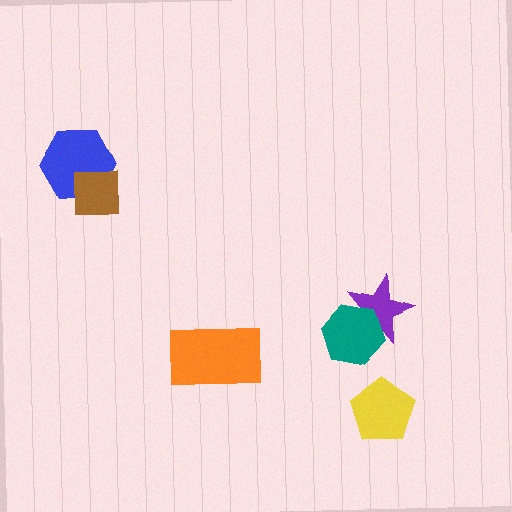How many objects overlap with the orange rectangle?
0 objects overlap with the orange rectangle.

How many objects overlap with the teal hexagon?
1 object overlaps with the teal hexagon.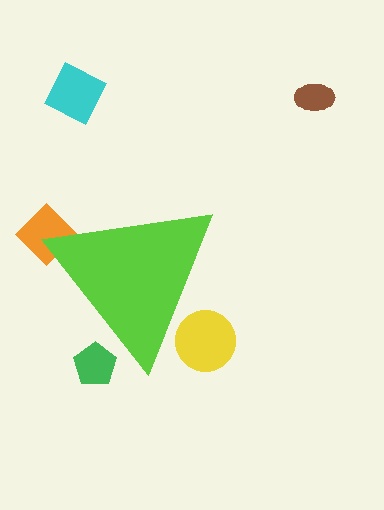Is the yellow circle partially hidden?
Yes, the yellow circle is partially hidden behind the lime triangle.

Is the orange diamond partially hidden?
Yes, the orange diamond is partially hidden behind the lime triangle.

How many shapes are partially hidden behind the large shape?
3 shapes are partially hidden.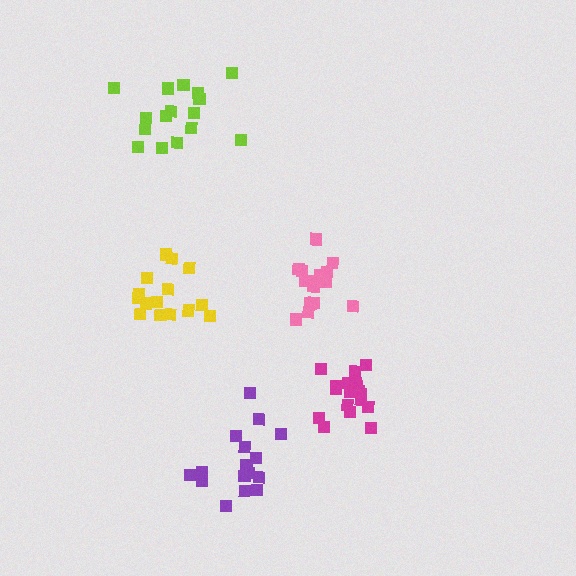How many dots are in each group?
Group 1: 15 dots, Group 2: 15 dots, Group 3: 16 dots, Group 4: 16 dots, Group 5: 18 dots (80 total).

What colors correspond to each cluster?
The clusters are colored: yellow, pink, lime, purple, magenta.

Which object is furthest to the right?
The magenta cluster is rightmost.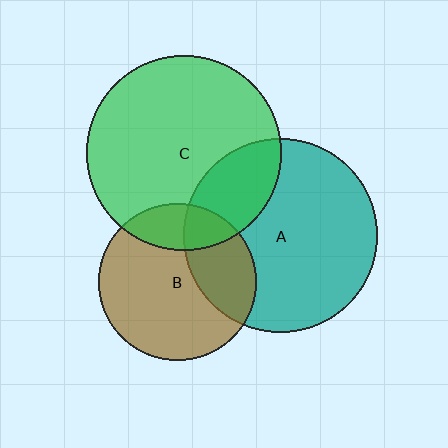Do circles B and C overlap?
Yes.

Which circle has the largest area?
Circle C (green).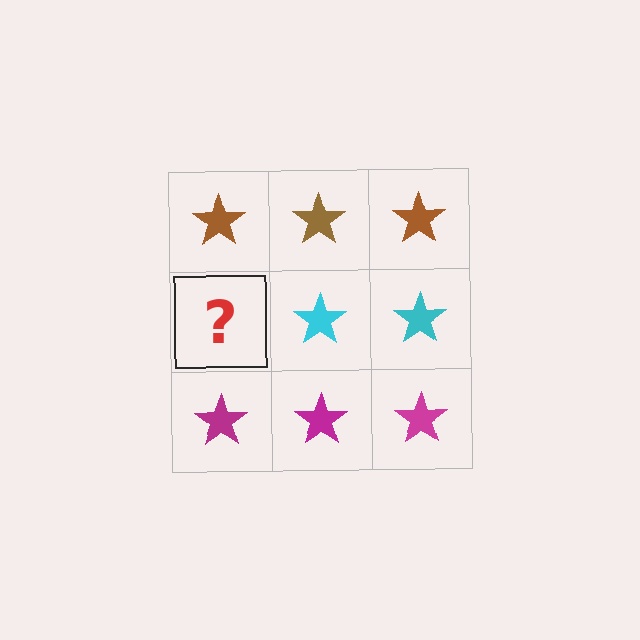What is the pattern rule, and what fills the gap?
The rule is that each row has a consistent color. The gap should be filled with a cyan star.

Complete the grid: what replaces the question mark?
The question mark should be replaced with a cyan star.